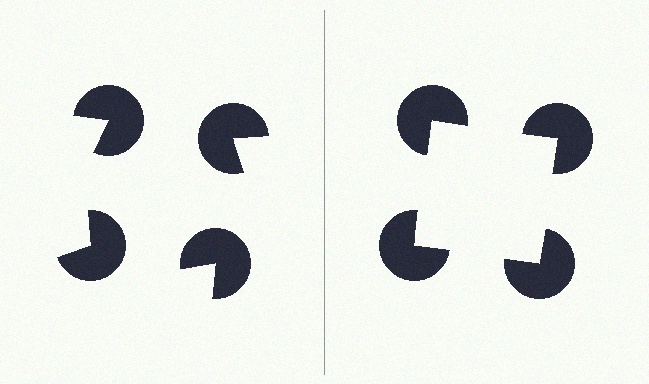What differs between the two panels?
The pac-man discs are positioned identically on both sides; only the wedge orientations differ. On the right they align to a square; on the left they are misaligned.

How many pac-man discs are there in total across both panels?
8 — 4 on each side.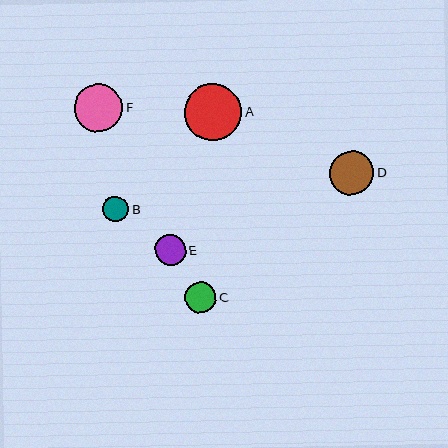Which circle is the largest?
Circle A is the largest with a size of approximately 57 pixels.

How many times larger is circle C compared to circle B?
Circle C is approximately 1.2 times the size of circle B.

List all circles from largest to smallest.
From largest to smallest: A, F, D, C, E, B.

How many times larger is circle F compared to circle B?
Circle F is approximately 1.9 times the size of circle B.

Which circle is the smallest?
Circle B is the smallest with a size of approximately 26 pixels.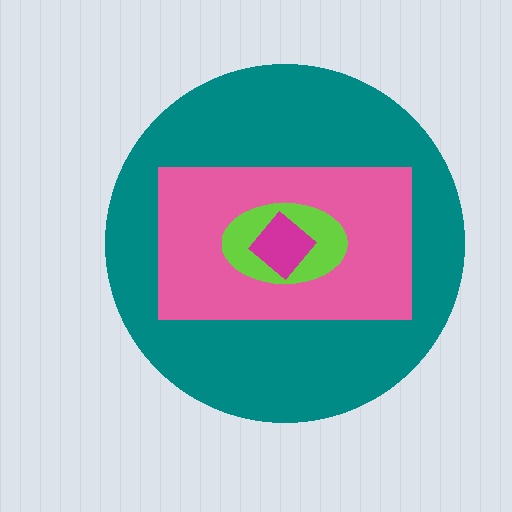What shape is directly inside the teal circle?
The pink rectangle.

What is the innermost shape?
The magenta diamond.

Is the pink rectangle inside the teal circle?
Yes.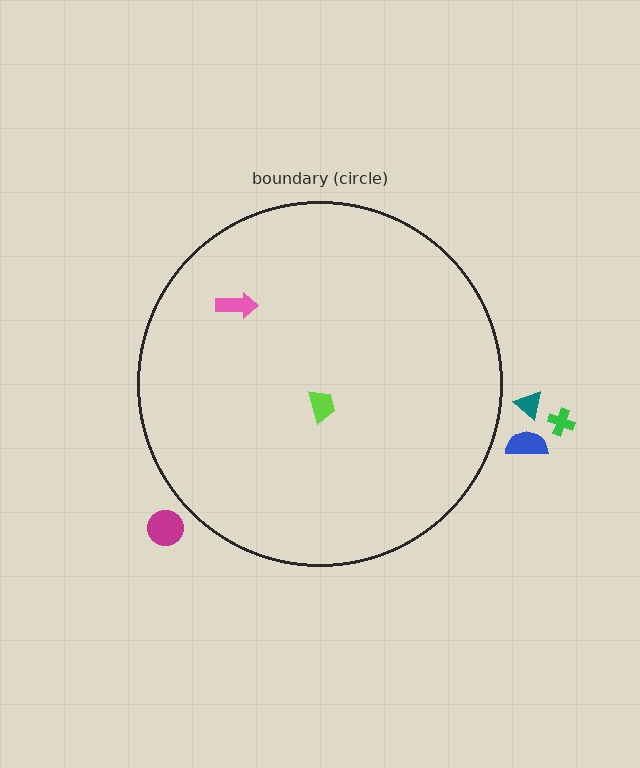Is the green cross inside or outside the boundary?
Outside.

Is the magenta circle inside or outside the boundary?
Outside.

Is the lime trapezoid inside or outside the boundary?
Inside.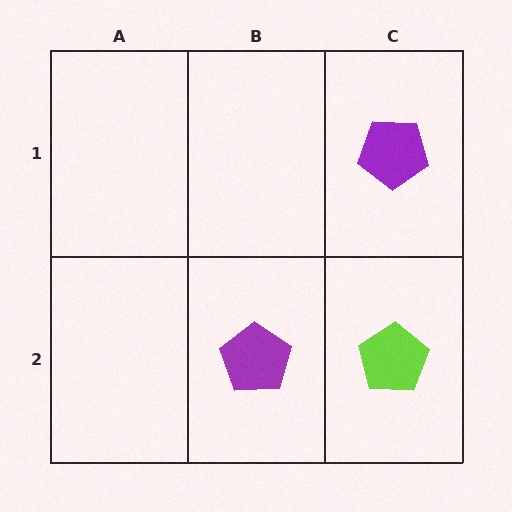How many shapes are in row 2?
2 shapes.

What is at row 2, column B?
A purple pentagon.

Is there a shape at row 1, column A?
No, that cell is empty.